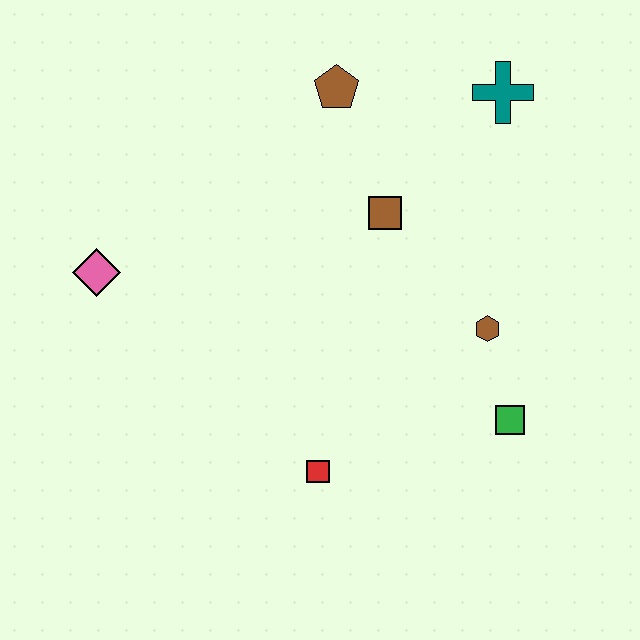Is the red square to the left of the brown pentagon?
Yes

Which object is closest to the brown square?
The brown pentagon is closest to the brown square.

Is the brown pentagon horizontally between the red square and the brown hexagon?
Yes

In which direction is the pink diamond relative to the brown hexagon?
The pink diamond is to the left of the brown hexagon.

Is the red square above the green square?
No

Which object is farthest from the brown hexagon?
The pink diamond is farthest from the brown hexagon.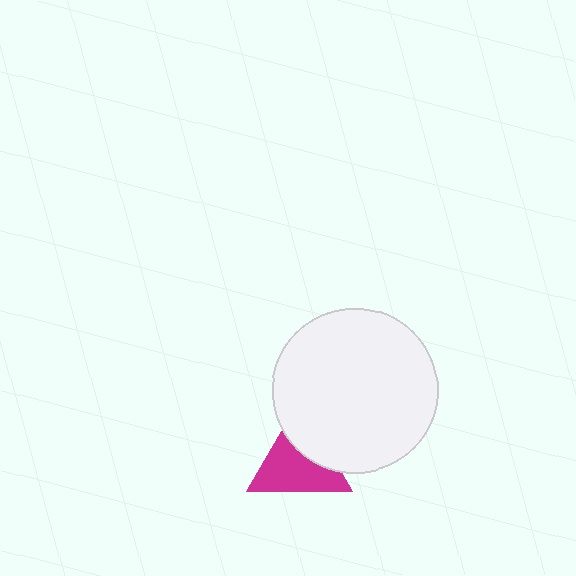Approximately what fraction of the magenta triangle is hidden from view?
Roughly 35% of the magenta triangle is hidden behind the white circle.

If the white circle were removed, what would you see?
You would see the complete magenta triangle.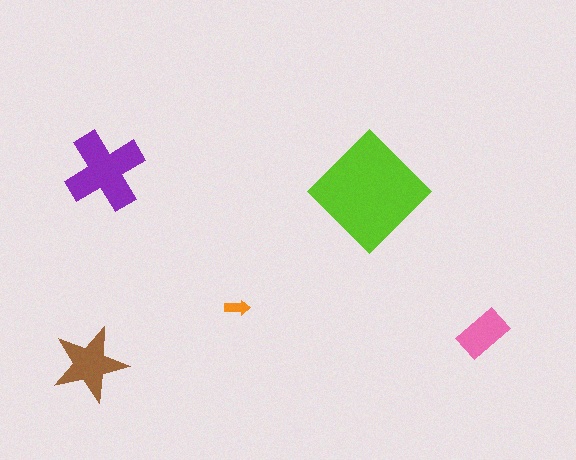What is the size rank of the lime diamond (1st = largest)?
1st.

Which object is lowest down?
The brown star is bottommost.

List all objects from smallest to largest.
The orange arrow, the pink rectangle, the brown star, the purple cross, the lime diamond.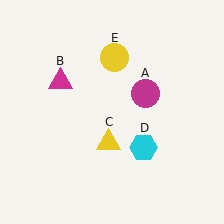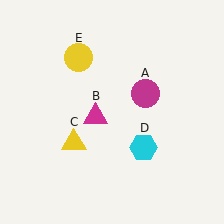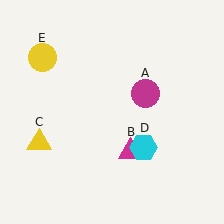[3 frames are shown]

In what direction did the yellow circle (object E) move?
The yellow circle (object E) moved left.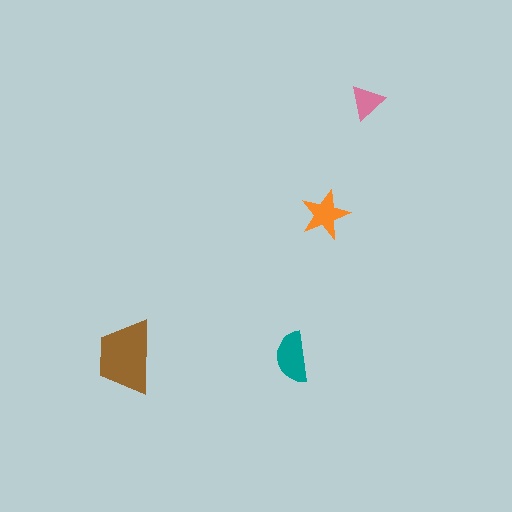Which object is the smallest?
The pink triangle.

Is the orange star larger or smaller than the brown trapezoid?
Smaller.